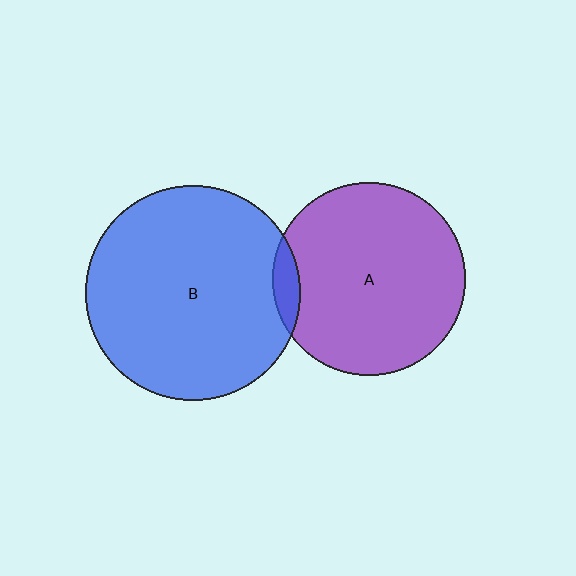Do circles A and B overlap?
Yes.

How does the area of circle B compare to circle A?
Approximately 1.2 times.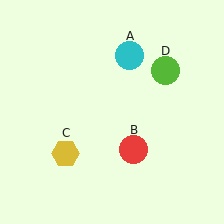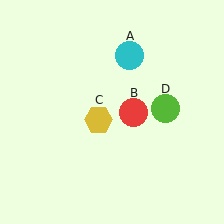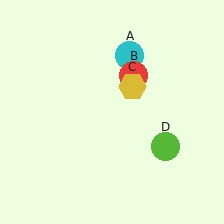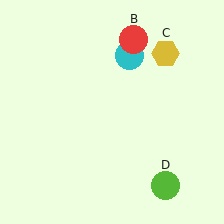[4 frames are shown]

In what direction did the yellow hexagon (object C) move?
The yellow hexagon (object C) moved up and to the right.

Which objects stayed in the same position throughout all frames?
Cyan circle (object A) remained stationary.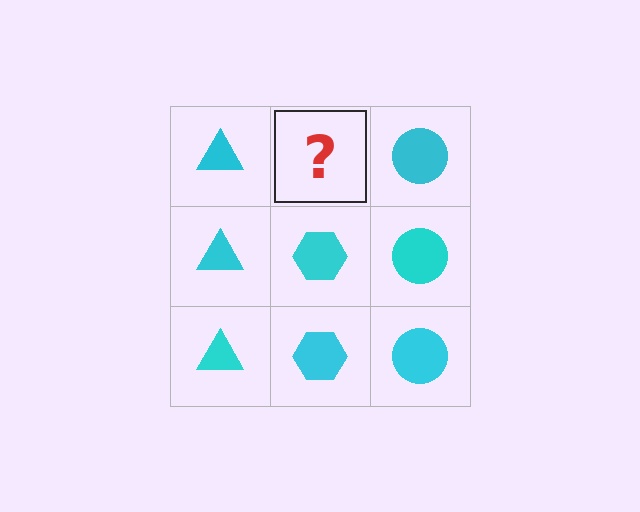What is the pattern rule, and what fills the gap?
The rule is that each column has a consistent shape. The gap should be filled with a cyan hexagon.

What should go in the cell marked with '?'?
The missing cell should contain a cyan hexagon.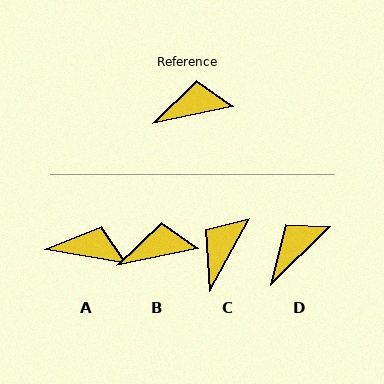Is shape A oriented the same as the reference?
No, it is off by about 22 degrees.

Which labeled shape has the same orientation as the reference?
B.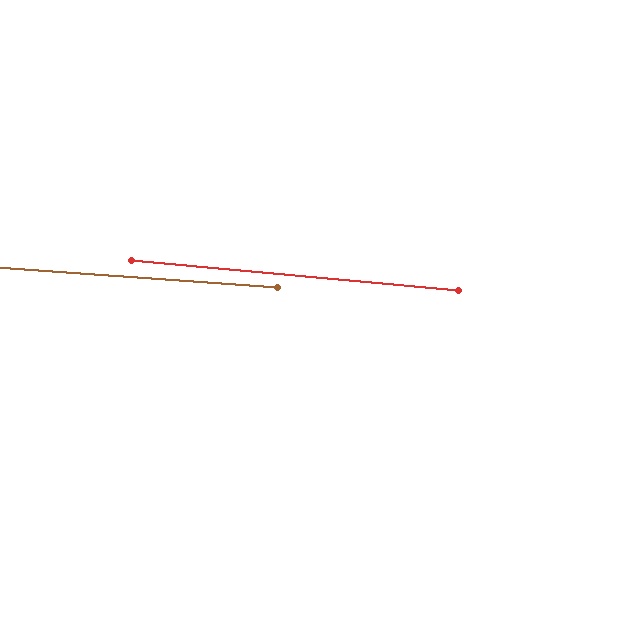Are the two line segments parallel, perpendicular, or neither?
Parallel — their directions differ by only 1.2°.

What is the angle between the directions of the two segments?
Approximately 1 degree.